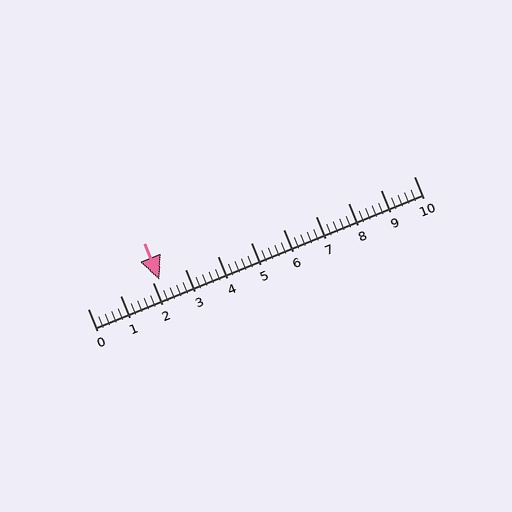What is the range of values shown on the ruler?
The ruler shows values from 0 to 10.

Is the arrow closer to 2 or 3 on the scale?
The arrow is closer to 2.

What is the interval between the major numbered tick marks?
The major tick marks are spaced 1 units apart.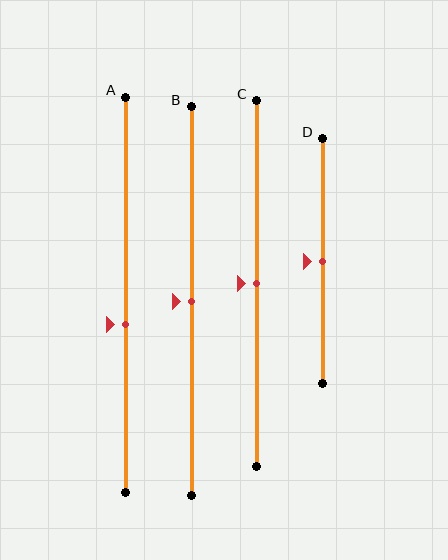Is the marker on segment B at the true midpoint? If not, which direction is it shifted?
Yes, the marker on segment B is at the true midpoint.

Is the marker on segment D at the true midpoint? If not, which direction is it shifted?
Yes, the marker on segment D is at the true midpoint.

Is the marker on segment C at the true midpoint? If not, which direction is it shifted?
Yes, the marker on segment C is at the true midpoint.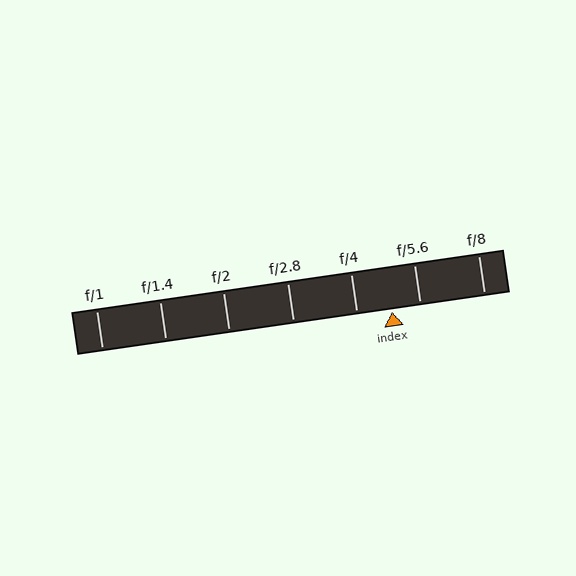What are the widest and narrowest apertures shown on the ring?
The widest aperture shown is f/1 and the narrowest is f/8.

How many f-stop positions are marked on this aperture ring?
There are 7 f-stop positions marked.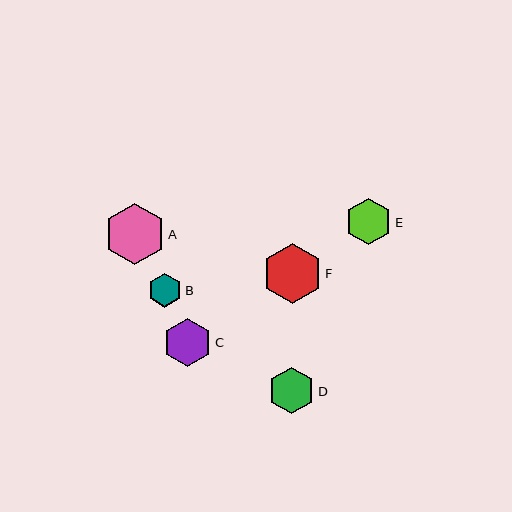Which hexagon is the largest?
Hexagon A is the largest with a size of approximately 61 pixels.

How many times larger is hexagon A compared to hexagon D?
Hexagon A is approximately 1.3 times the size of hexagon D.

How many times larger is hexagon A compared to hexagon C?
Hexagon A is approximately 1.3 times the size of hexagon C.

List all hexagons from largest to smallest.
From largest to smallest: A, F, C, D, E, B.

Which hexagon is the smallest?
Hexagon B is the smallest with a size of approximately 34 pixels.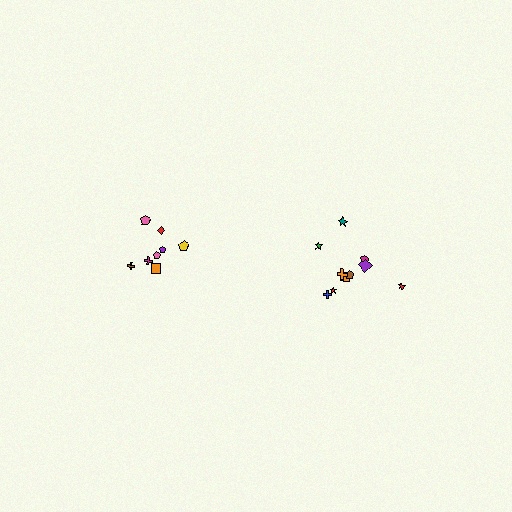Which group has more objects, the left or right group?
The right group.